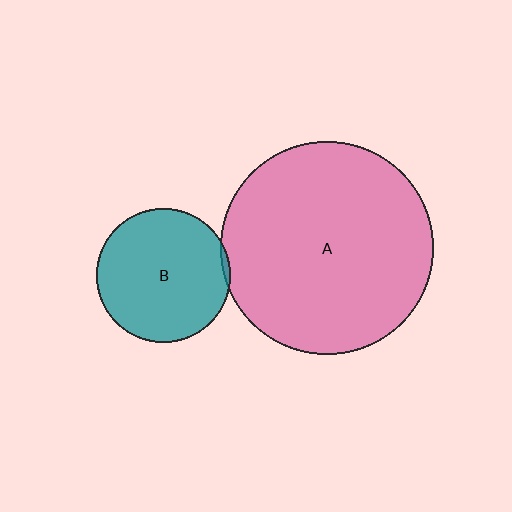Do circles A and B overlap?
Yes.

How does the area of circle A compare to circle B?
Approximately 2.5 times.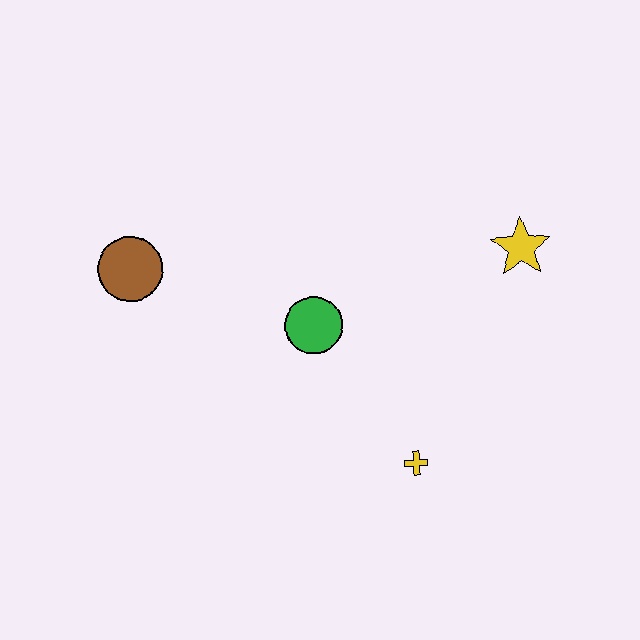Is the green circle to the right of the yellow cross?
No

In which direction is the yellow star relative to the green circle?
The yellow star is to the right of the green circle.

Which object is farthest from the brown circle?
The yellow star is farthest from the brown circle.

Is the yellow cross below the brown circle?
Yes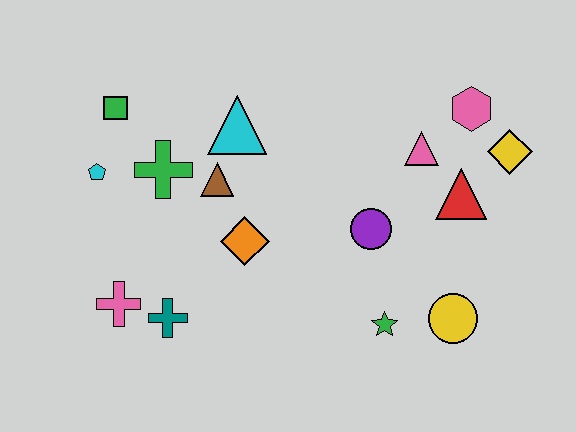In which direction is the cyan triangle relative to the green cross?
The cyan triangle is to the right of the green cross.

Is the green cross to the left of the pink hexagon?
Yes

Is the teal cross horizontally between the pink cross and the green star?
Yes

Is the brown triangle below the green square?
Yes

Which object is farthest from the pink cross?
The yellow diamond is farthest from the pink cross.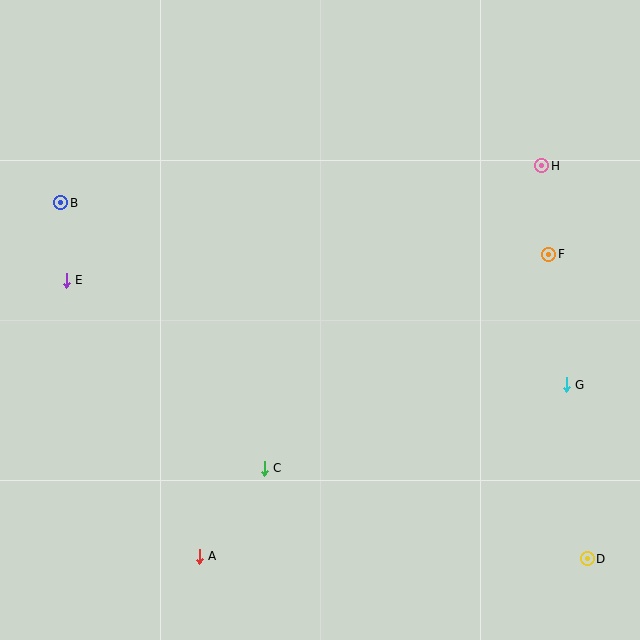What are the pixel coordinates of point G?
Point G is at (566, 385).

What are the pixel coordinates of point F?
Point F is at (549, 254).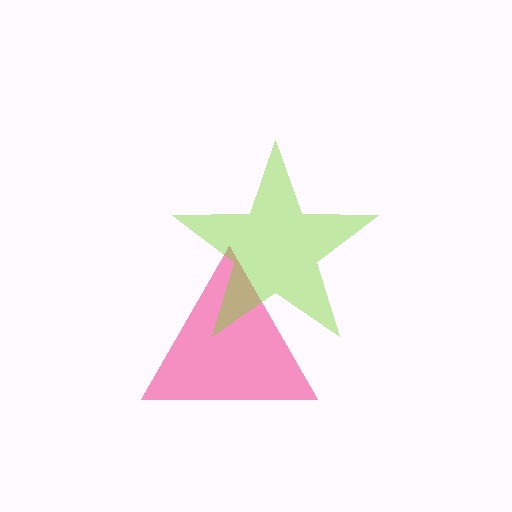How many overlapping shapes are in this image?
There are 2 overlapping shapes in the image.